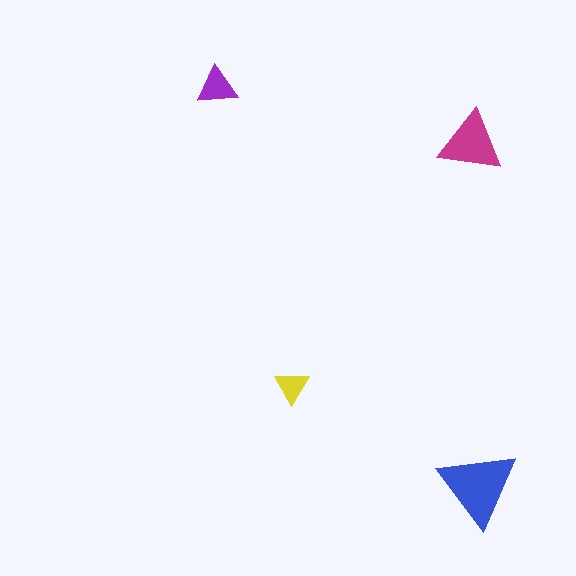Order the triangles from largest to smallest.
the blue one, the magenta one, the purple one, the yellow one.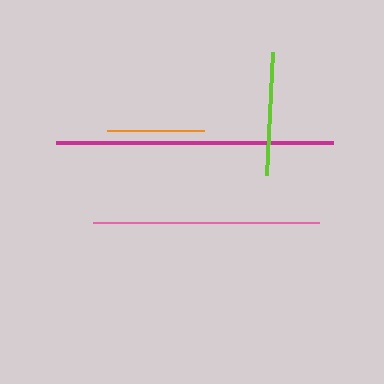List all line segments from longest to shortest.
From longest to shortest: magenta, pink, lime, orange.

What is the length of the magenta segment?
The magenta segment is approximately 277 pixels long.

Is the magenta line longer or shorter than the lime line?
The magenta line is longer than the lime line.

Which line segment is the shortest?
The orange line is the shortest at approximately 97 pixels.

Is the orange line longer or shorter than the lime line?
The lime line is longer than the orange line.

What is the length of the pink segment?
The pink segment is approximately 226 pixels long.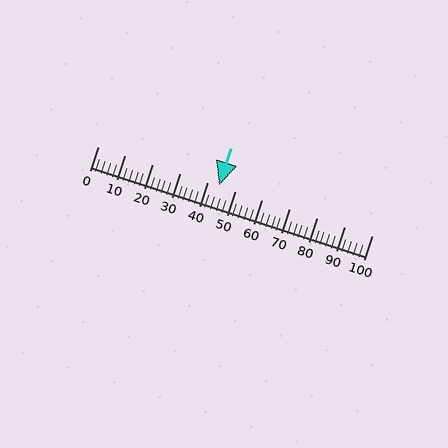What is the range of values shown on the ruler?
The ruler shows values from 0 to 100.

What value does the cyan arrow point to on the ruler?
The cyan arrow points to approximately 44.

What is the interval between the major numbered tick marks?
The major tick marks are spaced 10 units apart.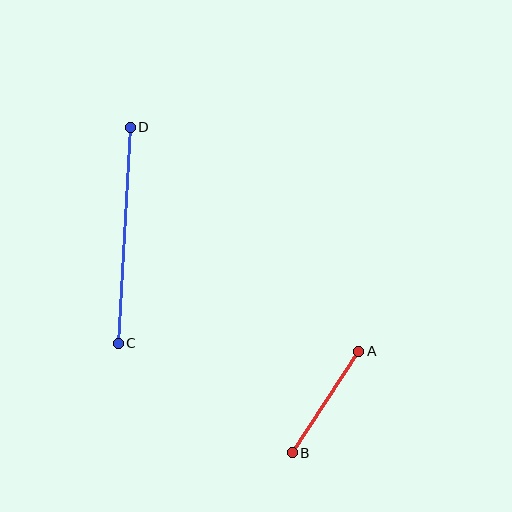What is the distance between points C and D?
The distance is approximately 216 pixels.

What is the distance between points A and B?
The distance is approximately 121 pixels.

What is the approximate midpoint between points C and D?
The midpoint is at approximately (124, 235) pixels.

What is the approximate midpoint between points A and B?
The midpoint is at approximately (326, 402) pixels.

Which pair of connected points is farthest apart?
Points C and D are farthest apart.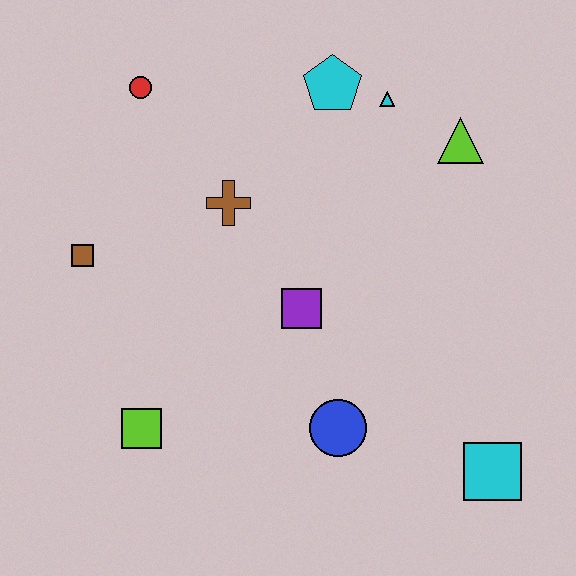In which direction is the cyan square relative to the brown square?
The cyan square is to the right of the brown square.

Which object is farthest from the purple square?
The red circle is farthest from the purple square.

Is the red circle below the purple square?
No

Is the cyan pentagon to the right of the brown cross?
Yes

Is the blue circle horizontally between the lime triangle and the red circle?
Yes